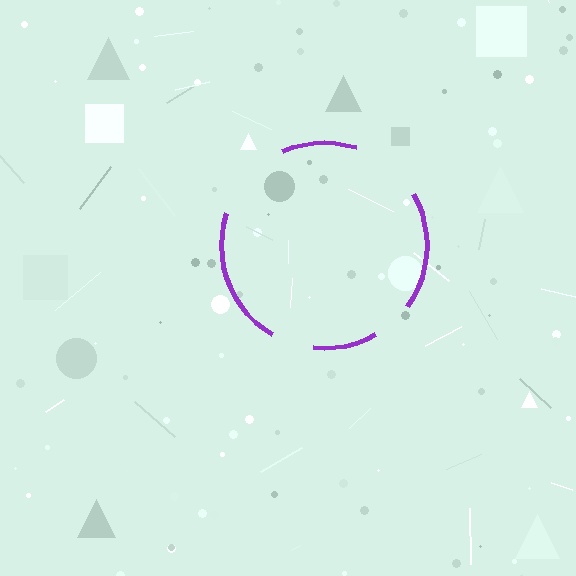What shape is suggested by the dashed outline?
The dashed outline suggests a circle.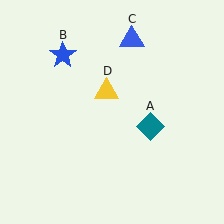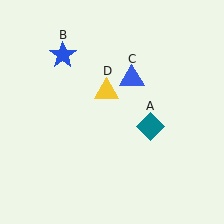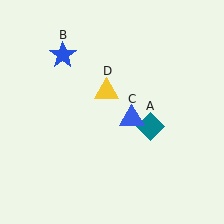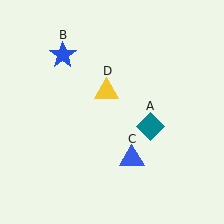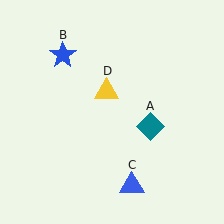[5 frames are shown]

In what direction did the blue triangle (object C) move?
The blue triangle (object C) moved down.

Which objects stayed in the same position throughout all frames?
Teal diamond (object A) and blue star (object B) and yellow triangle (object D) remained stationary.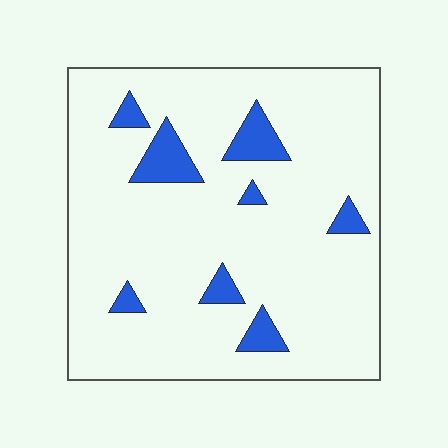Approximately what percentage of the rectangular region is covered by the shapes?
Approximately 10%.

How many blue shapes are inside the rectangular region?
8.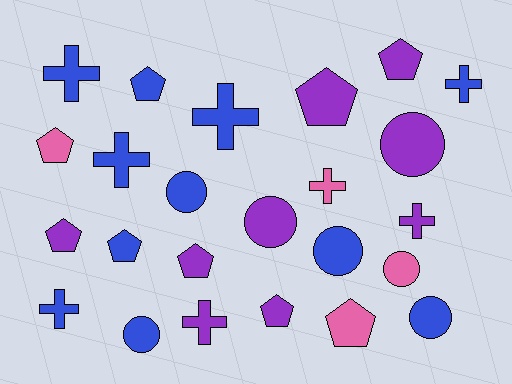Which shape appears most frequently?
Pentagon, with 9 objects.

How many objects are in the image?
There are 24 objects.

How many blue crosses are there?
There are 5 blue crosses.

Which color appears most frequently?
Blue, with 11 objects.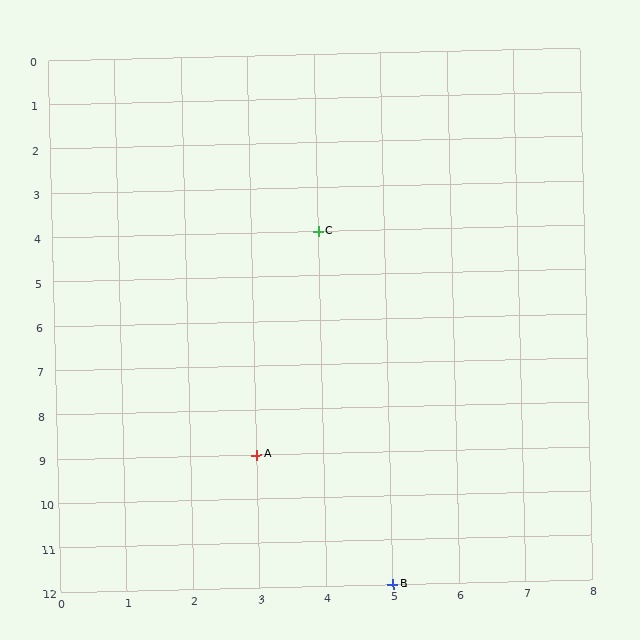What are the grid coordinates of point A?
Point A is at grid coordinates (3, 9).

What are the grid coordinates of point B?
Point B is at grid coordinates (5, 12).